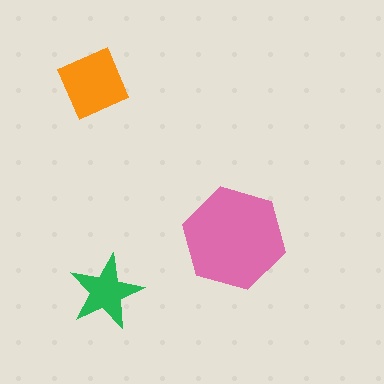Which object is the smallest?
The green star.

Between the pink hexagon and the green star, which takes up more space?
The pink hexagon.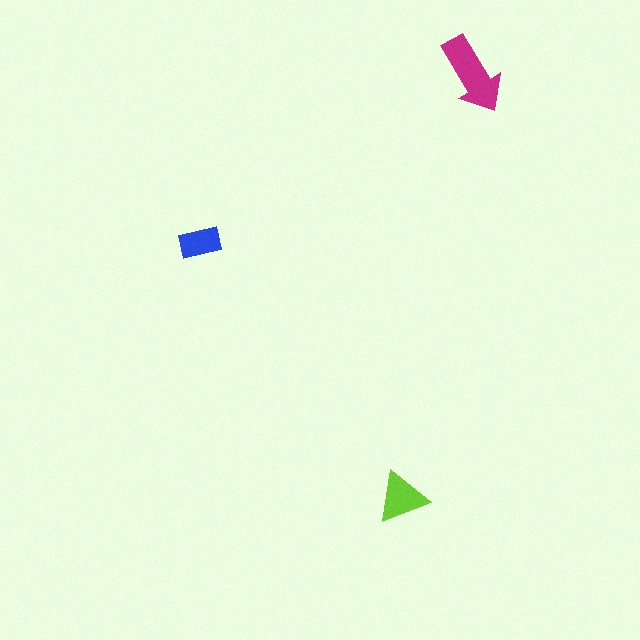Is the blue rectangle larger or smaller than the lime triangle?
Smaller.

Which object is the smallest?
The blue rectangle.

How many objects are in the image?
There are 3 objects in the image.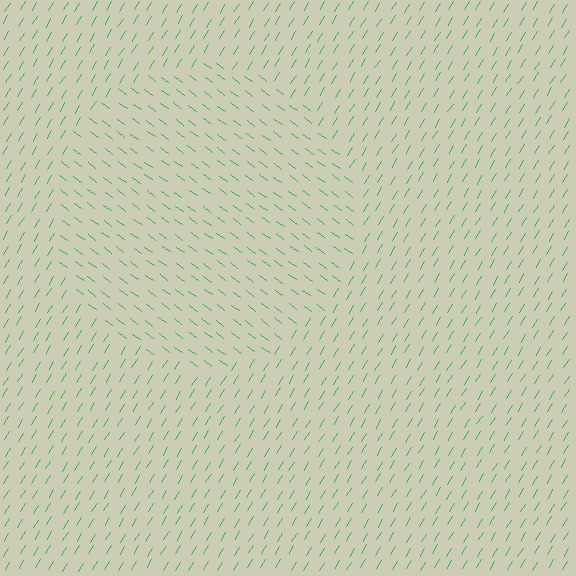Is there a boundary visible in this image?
Yes, there is a texture boundary formed by a change in line orientation.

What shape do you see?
I see a circle.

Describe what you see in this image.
The image is filled with small green line segments. A circle region in the image has lines oriented differently from the surrounding lines, creating a visible texture boundary.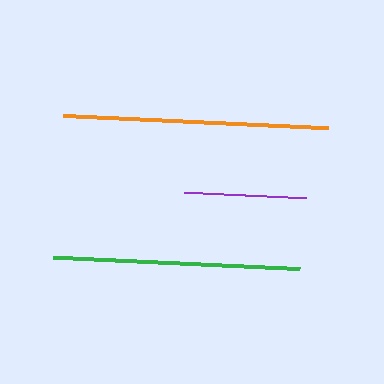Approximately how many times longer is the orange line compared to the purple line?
The orange line is approximately 2.2 times the length of the purple line.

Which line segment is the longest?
The orange line is the longest at approximately 265 pixels.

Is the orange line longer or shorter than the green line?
The orange line is longer than the green line.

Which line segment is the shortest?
The purple line is the shortest at approximately 123 pixels.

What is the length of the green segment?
The green segment is approximately 247 pixels long.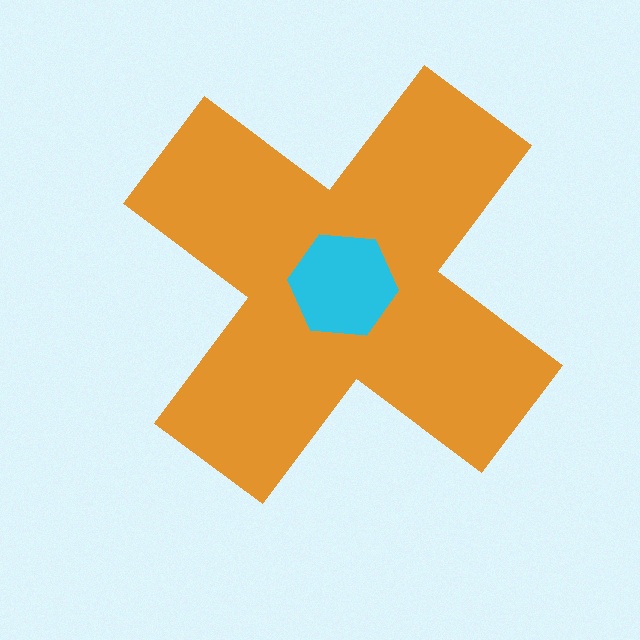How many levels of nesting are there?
2.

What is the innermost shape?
The cyan hexagon.